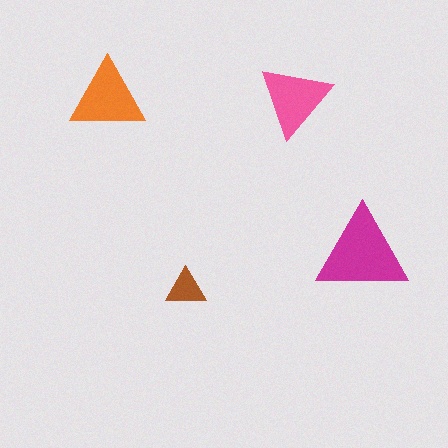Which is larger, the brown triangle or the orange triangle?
The orange one.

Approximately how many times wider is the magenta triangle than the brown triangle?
About 2.5 times wider.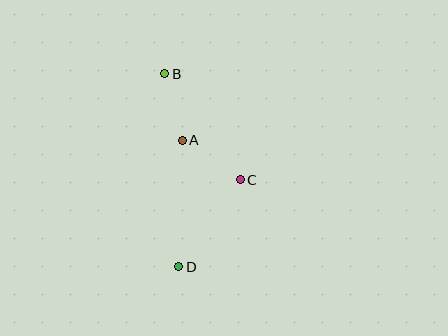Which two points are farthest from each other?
Points B and D are farthest from each other.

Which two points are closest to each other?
Points A and B are closest to each other.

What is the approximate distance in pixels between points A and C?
The distance between A and C is approximately 70 pixels.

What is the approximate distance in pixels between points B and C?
The distance between B and C is approximately 130 pixels.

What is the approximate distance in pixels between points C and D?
The distance between C and D is approximately 106 pixels.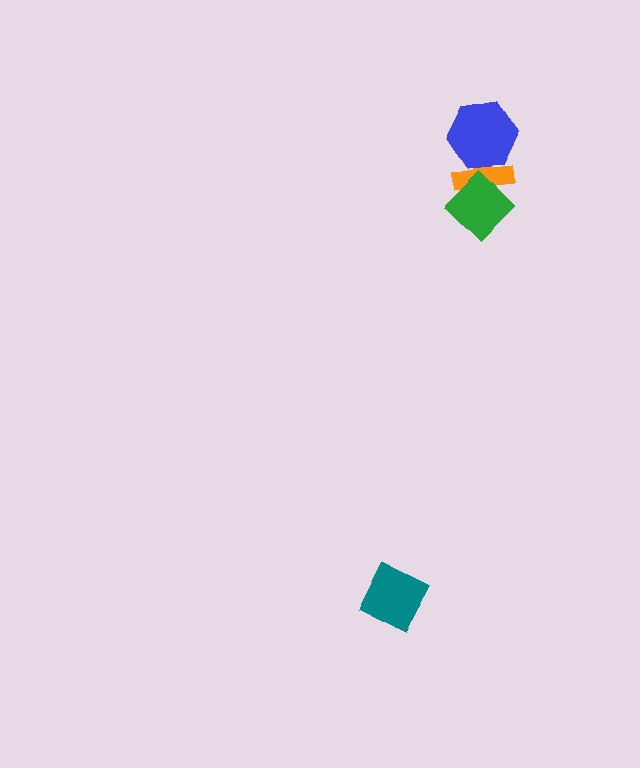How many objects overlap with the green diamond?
1 object overlaps with the green diamond.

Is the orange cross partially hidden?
Yes, it is partially covered by another shape.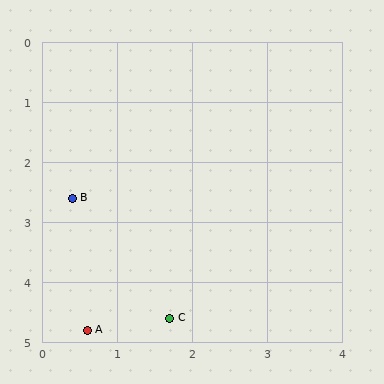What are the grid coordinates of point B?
Point B is at approximately (0.4, 2.6).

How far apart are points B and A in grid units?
Points B and A are about 2.2 grid units apart.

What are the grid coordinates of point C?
Point C is at approximately (1.7, 4.6).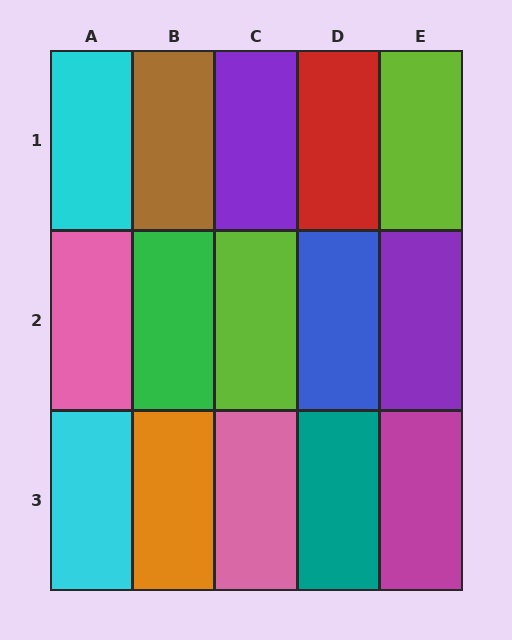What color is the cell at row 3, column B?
Orange.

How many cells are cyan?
2 cells are cyan.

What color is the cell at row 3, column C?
Pink.